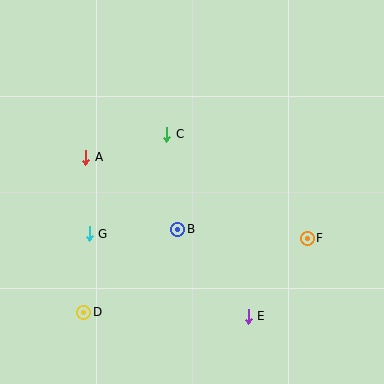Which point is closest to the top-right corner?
Point F is closest to the top-right corner.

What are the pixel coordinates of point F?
Point F is at (307, 238).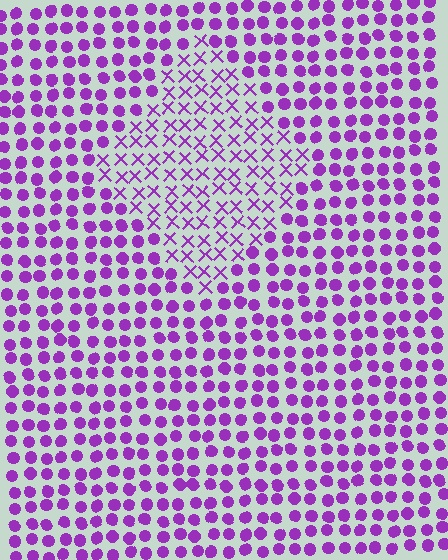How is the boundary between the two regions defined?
The boundary is defined by a change in element shape: X marks inside vs. circles outside. All elements share the same color and spacing.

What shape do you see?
I see a diamond.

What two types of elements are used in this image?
The image uses X marks inside the diamond region and circles outside it.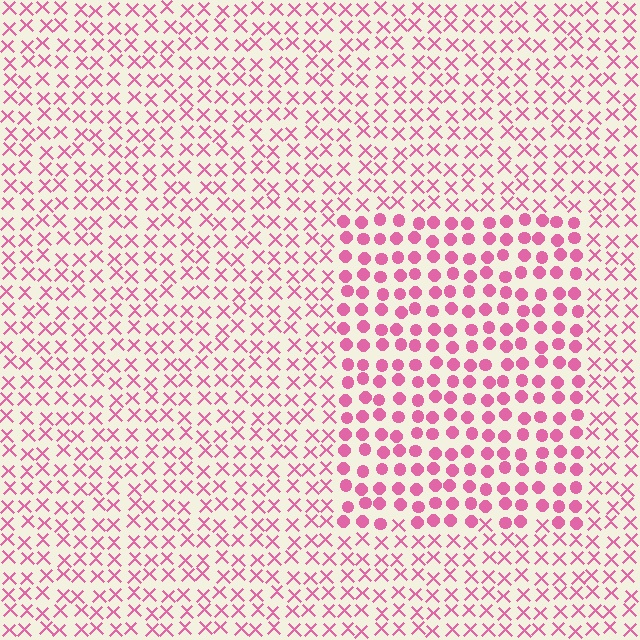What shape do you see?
I see a rectangle.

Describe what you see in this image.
The image is filled with small pink elements arranged in a uniform grid. A rectangle-shaped region contains circles, while the surrounding area contains X marks. The boundary is defined purely by the change in element shape.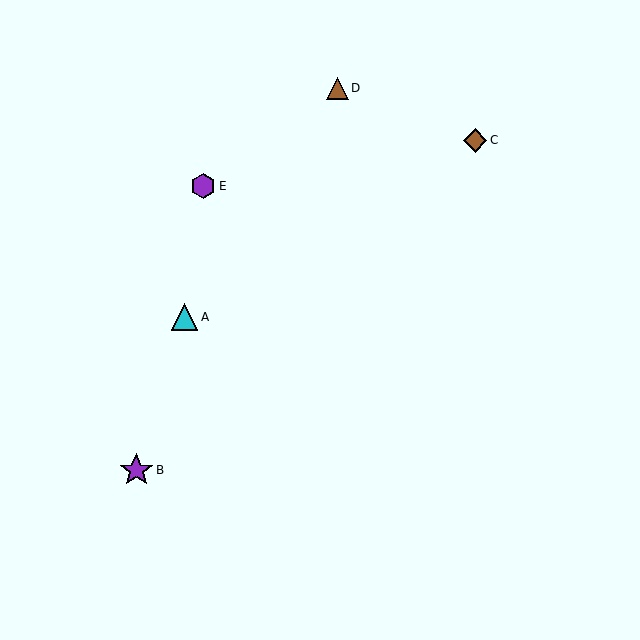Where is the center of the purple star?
The center of the purple star is at (136, 470).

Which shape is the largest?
The purple star (labeled B) is the largest.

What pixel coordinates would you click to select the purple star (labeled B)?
Click at (136, 470) to select the purple star B.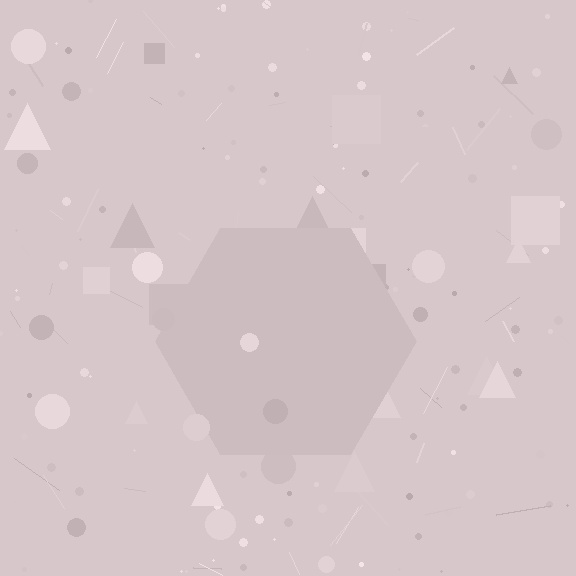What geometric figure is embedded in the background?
A hexagon is embedded in the background.